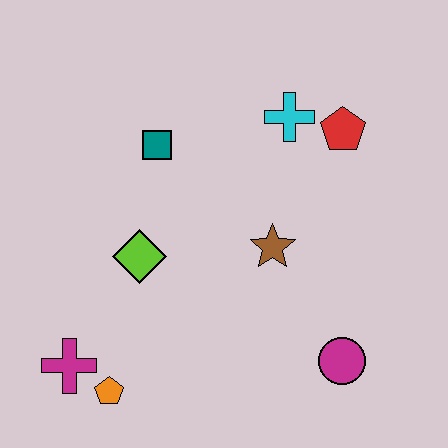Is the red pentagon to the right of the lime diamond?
Yes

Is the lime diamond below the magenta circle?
No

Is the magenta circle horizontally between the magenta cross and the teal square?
No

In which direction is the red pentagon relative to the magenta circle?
The red pentagon is above the magenta circle.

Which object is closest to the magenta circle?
The brown star is closest to the magenta circle.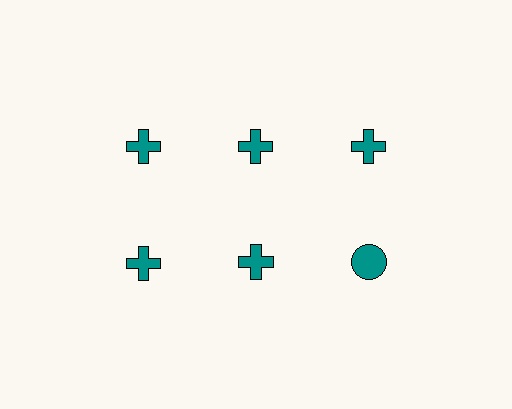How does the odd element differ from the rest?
It has a different shape: circle instead of cross.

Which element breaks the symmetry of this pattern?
The teal circle in the second row, center column breaks the symmetry. All other shapes are teal crosses.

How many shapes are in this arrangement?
There are 6 shapes arranged in a grid pattern.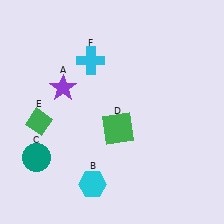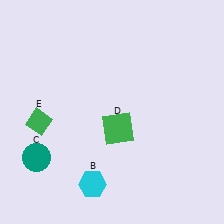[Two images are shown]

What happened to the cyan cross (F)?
The cyan cross (F) was removed in Image 2. It was in the top-left area of Image 1.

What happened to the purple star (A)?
The purple star (A) was removed in Image 2. It was in the top-left area of Image 1.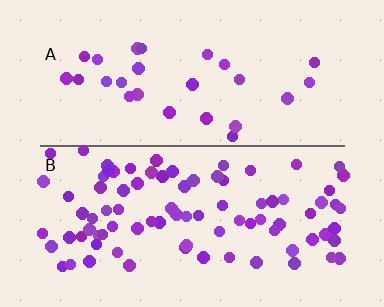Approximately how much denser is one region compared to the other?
Approximately 3.1× — region B over region A.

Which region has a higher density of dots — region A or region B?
B (the bottom).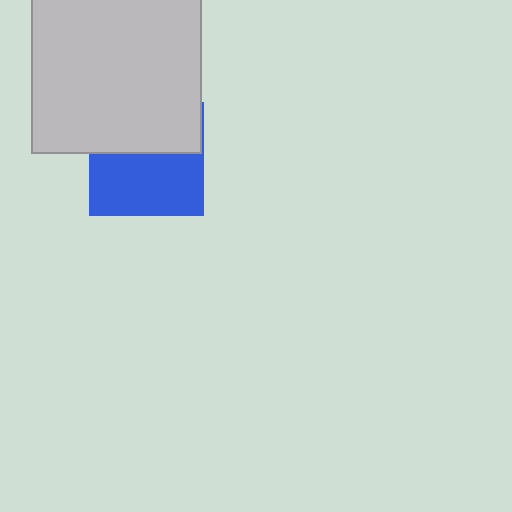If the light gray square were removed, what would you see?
You would see the complete blue square.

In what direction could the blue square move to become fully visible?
The blue square could move down. That would shift it out from behind the light gray square entirely.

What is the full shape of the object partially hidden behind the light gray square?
The partially hidden object is a blue square.